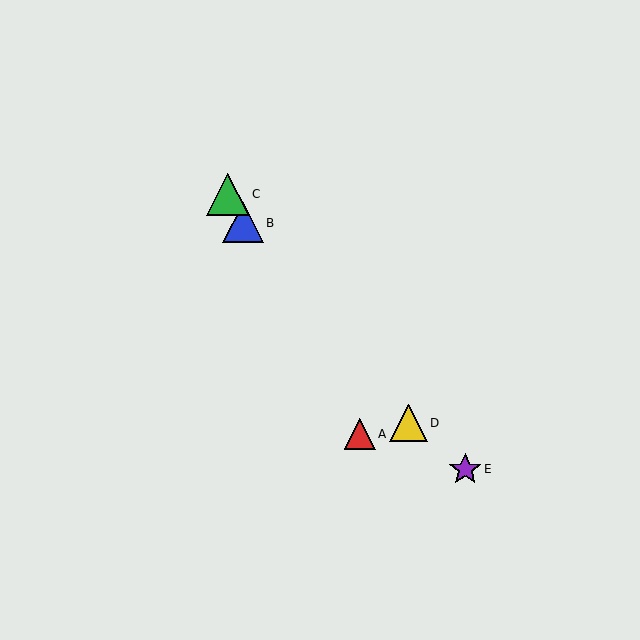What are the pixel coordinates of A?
Object A is at (360, 434).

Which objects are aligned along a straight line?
Objects A, B, C are aligned along a straight line.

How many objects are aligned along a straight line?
3 objects (A, B, C) are aligned along a straight line.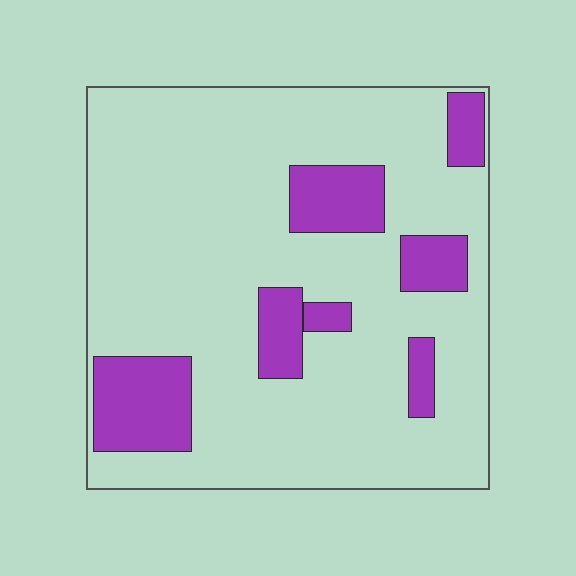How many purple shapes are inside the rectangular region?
7.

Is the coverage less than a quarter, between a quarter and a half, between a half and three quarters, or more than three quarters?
Less than a quarter.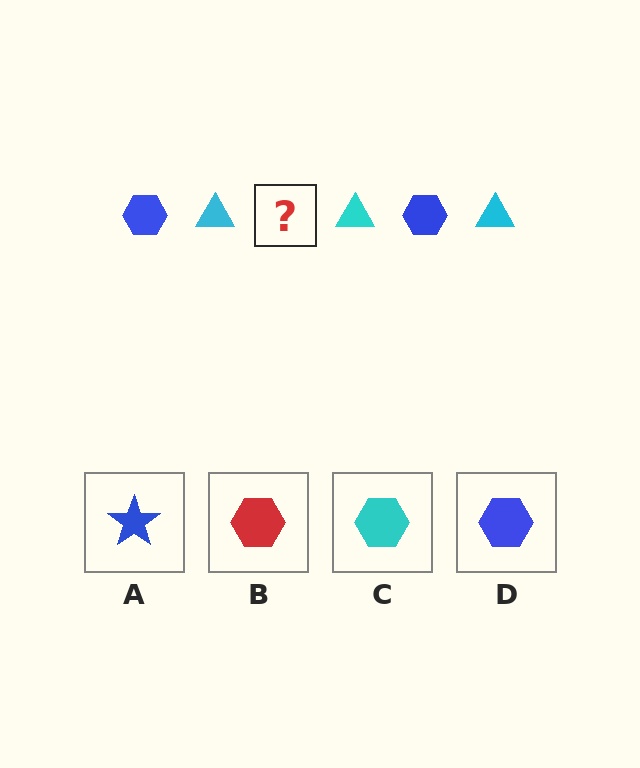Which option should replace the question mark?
Option D.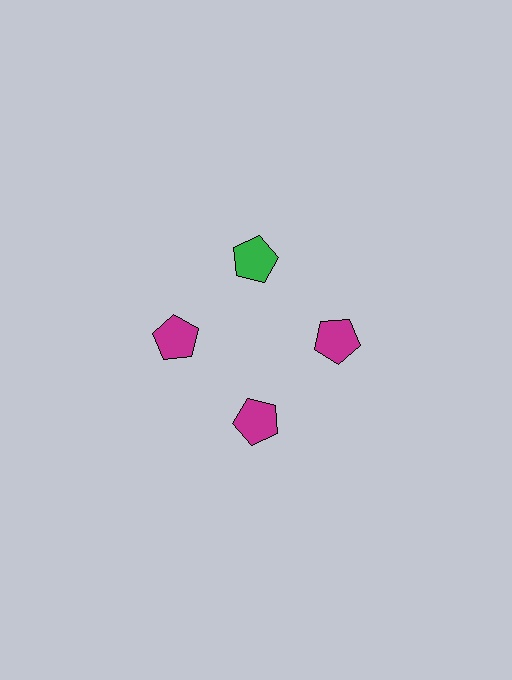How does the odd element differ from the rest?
It has a different color: green instead of magenta.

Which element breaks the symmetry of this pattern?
The green pentagon at roughly the 12 o'clock position breaks the symmetry. All other shapes are magenta pentagons.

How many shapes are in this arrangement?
There are 4 shapes arranged in a ring pattern.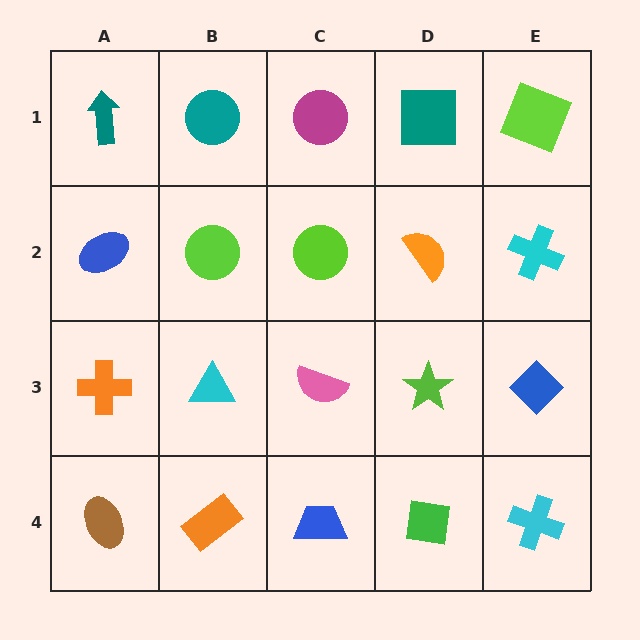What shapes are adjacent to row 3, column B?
A lime circle (row 2, column B), an orange rectangle (row 4, column B), an orange cross (row 3, column A), a pink semicircle (row 3, column C).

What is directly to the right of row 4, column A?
An orange rectangle.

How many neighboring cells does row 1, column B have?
3.